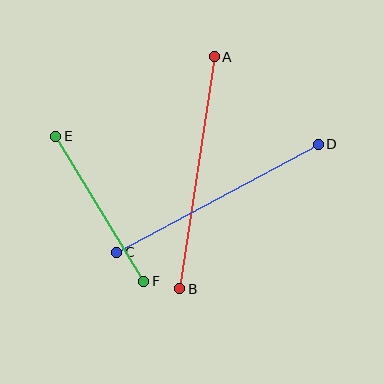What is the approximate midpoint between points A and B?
The midpoint is at approximately (197, 173) pixels.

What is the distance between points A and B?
The distance is approximately 234 pixels.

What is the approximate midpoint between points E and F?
The midpoint is at approximately (100, 209) pixels.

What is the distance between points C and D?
The distance is approximately 229 pixels.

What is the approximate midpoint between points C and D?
The midpoint is at approximately (217, 198) pixels.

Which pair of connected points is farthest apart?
Points A and B are farthest apart.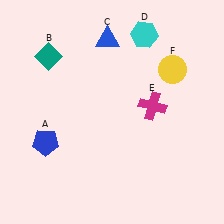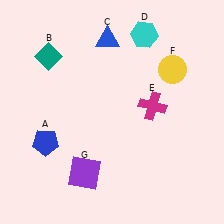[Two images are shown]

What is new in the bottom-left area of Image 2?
A purple square (G) was added in the bottom-left area of Image 2.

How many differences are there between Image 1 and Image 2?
There is 1 difference between the two images.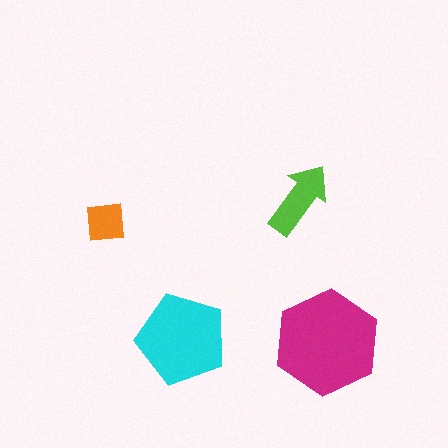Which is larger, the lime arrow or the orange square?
The lime arrow.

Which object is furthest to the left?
The orange square is leftmost.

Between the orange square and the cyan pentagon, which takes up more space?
The cyan pentagon.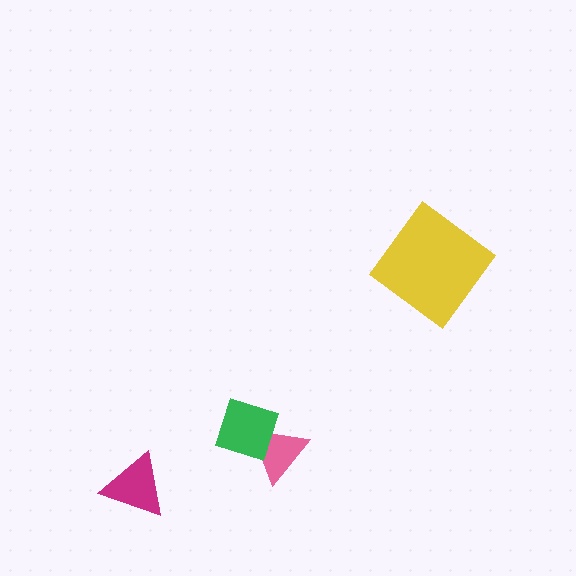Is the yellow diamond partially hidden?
No, no other shape covers it.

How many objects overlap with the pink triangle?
1 object overlaps with the pink triangle.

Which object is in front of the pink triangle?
The green diamond is in front of the pink triangle.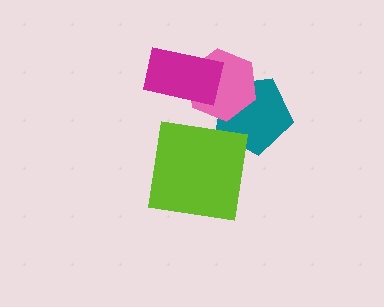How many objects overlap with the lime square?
0 objects overlap with the lime square.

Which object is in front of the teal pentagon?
The pink hexagon is in front of the teal pentagon.